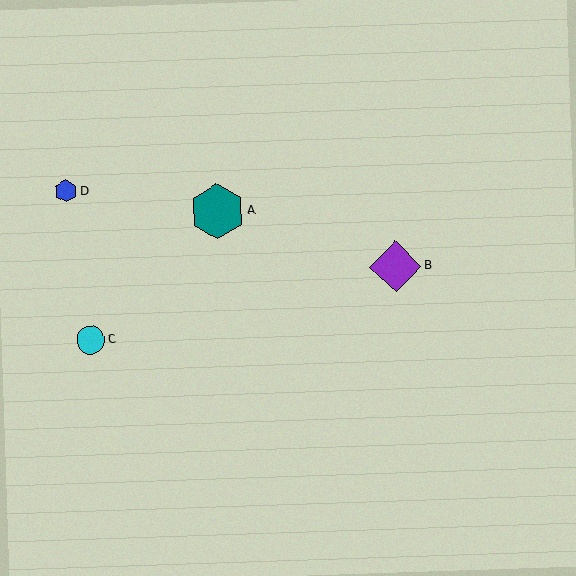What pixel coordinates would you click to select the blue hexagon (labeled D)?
Click at (66, 191) to select the blue hexagon D.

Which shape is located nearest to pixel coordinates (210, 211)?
The teal hexagon (labeled A) at (217, 211) is nearest to that location.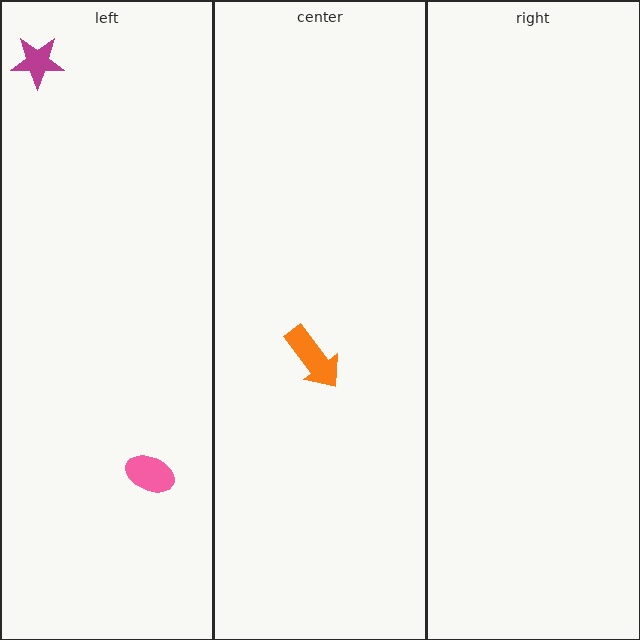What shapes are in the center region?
The orange arrow.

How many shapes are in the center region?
1.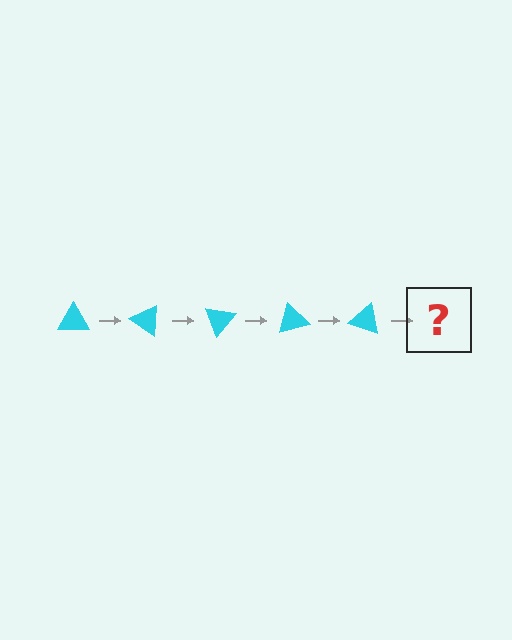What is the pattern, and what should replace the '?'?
The pattern is that the triangle rotates 35 degrees each step. The '?' should be a cyan triangle rotated 175 degrees.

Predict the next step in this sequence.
The next step is a cyan triangle rotated 175 degrees.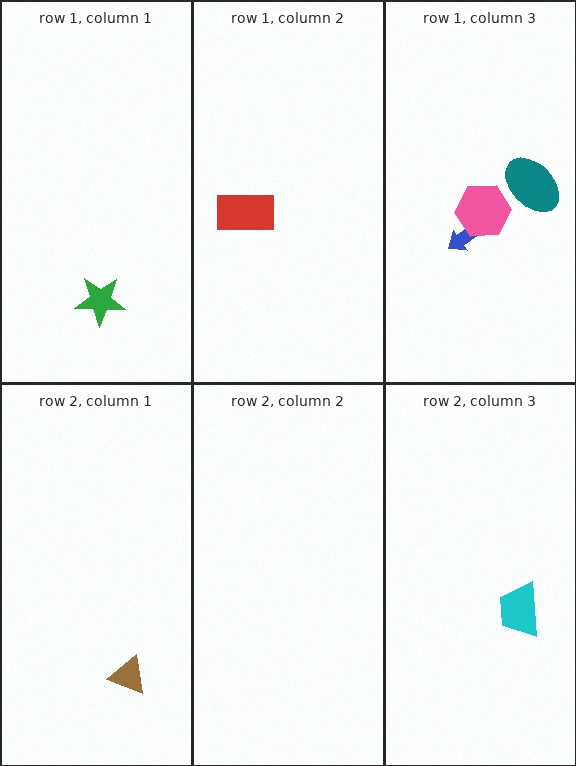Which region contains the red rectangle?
The row 1, column 2 region.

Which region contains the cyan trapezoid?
The row 2, column 3 region.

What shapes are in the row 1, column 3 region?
The blue arrow, the pink hexagon, the teal ellipse.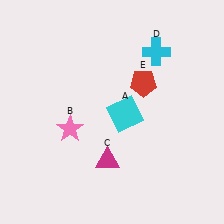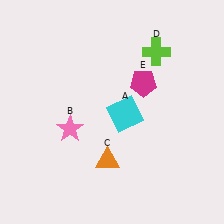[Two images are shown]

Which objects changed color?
C changed from magenta to orange. D changed from cyan to lime. E changed from red to magenta.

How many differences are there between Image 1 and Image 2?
There are 3 differences between the two images.